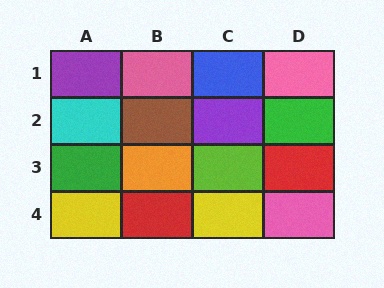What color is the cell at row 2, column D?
Green.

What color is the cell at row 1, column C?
Blue.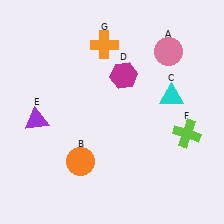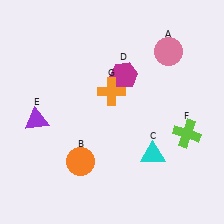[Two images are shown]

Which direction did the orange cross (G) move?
The orange cross (G) moved down.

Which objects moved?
The objects that moved are: the cyan triangle (C), the orange cross (G).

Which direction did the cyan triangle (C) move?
The cyan triangle (C) moved down.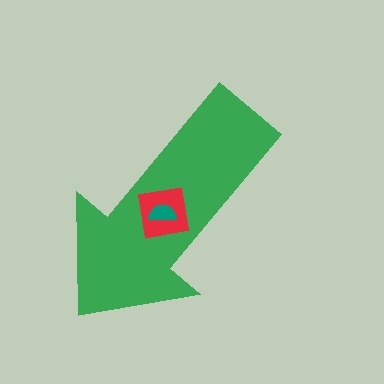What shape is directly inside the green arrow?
The red square.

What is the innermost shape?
The teal semicircle.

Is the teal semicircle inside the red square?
Yes.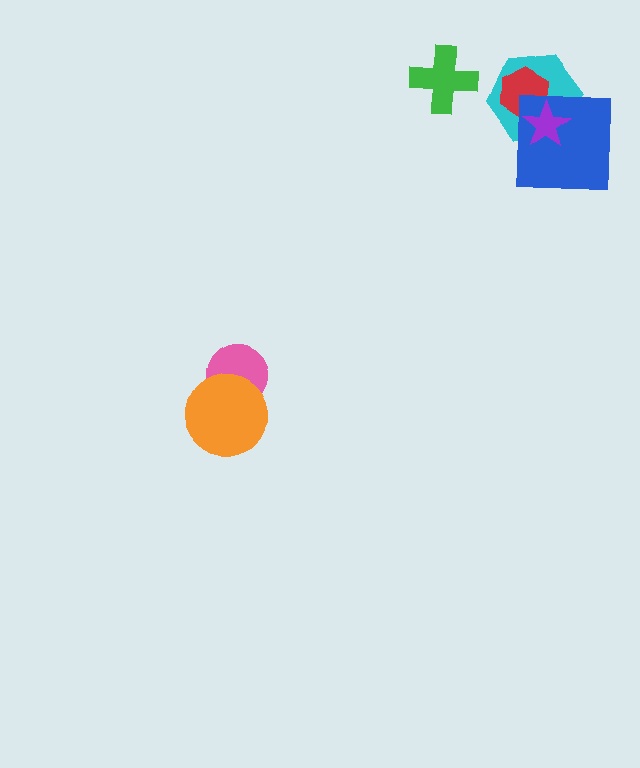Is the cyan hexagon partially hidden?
Yes, it is partially covered by another shape.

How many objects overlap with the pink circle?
1 object overlaps with the pink circle.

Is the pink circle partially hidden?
Yes, it is partially covered by another shape.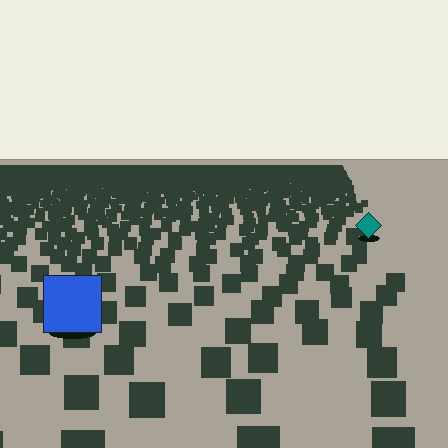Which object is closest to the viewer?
The blue square is closest. The texture marks near it are larger and more spread out.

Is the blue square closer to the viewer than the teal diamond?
Yes. The blue square is closer — you can tell from the texture gradient: the ground texture is coarser near it.